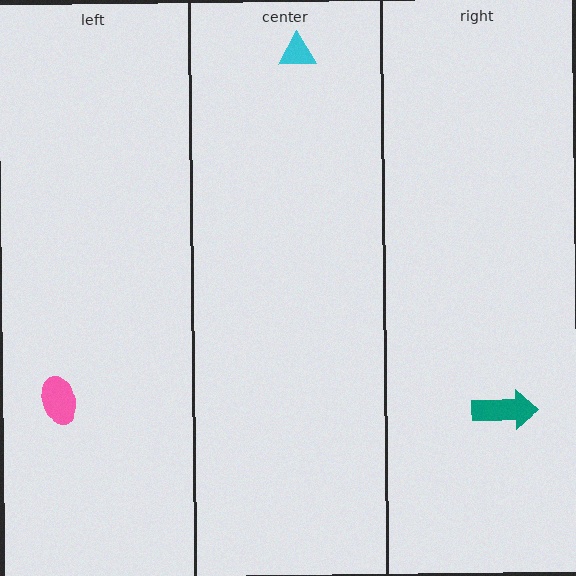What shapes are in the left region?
The pink ellipse.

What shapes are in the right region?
The teal arrow.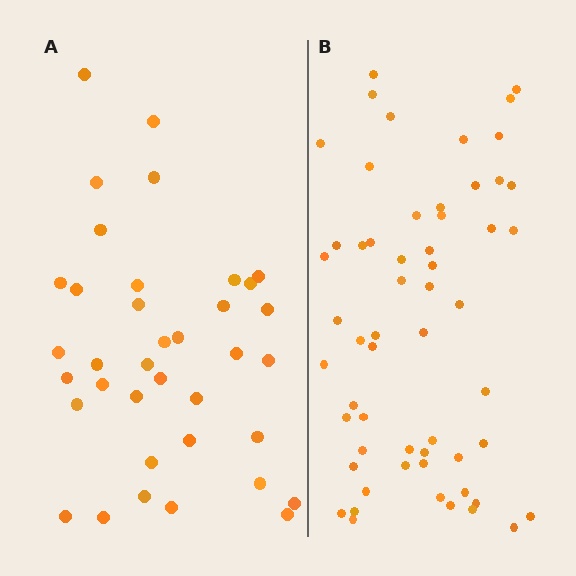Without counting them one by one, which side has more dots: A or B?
Region B (the right region) has more dots.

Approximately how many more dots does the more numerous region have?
Region B has approximately 20 more dots than region A.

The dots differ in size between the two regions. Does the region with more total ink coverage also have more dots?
No. Region A has more total ink coverage because its dots are larger, but region B actually contains more individual dots. Total area can be misleading — the number of items is what matters here.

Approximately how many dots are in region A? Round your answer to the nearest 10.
About 40 dots. (The exact count is 37, which rounds to 40.)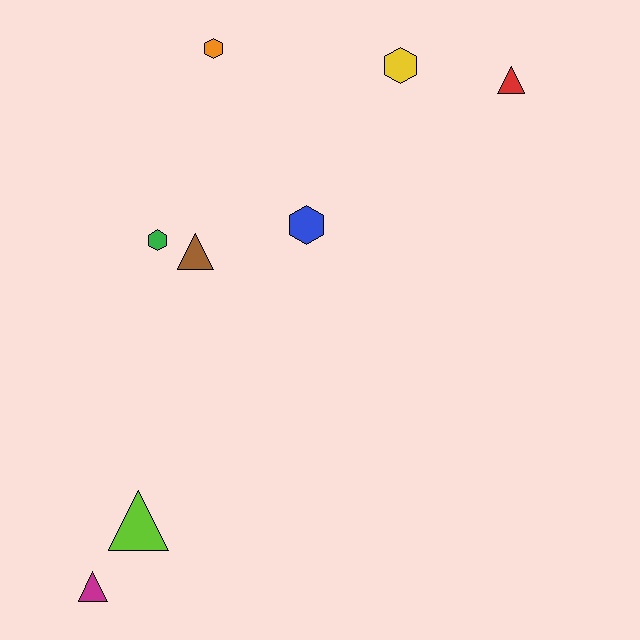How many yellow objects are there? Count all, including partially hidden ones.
There is 1 yellow object.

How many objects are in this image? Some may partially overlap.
There are 8 objects.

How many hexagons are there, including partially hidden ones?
There are 4 hexagons.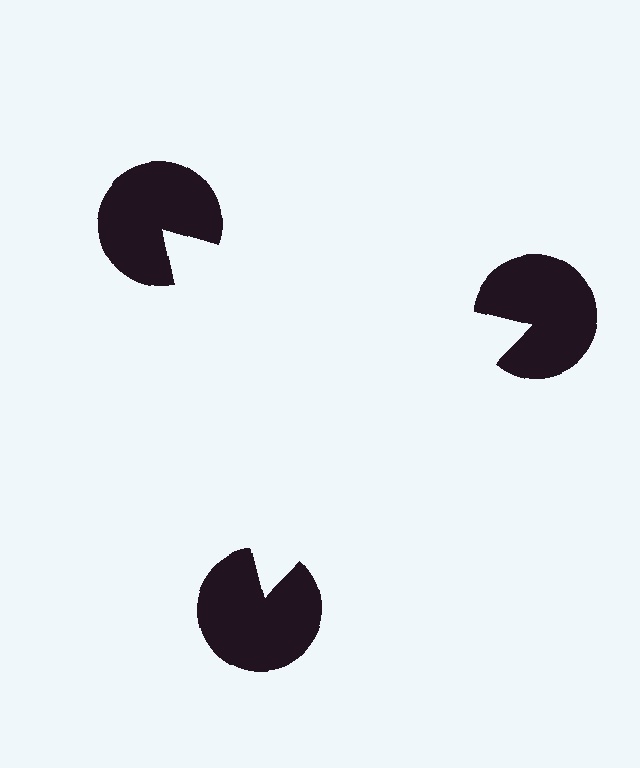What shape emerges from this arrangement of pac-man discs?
An illusory triangle — its edges are inferred from the aligned wedge cuts in the pac-man discs, not physically drawn.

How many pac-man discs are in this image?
There are 3 — one at each vertex of the illusory triangle.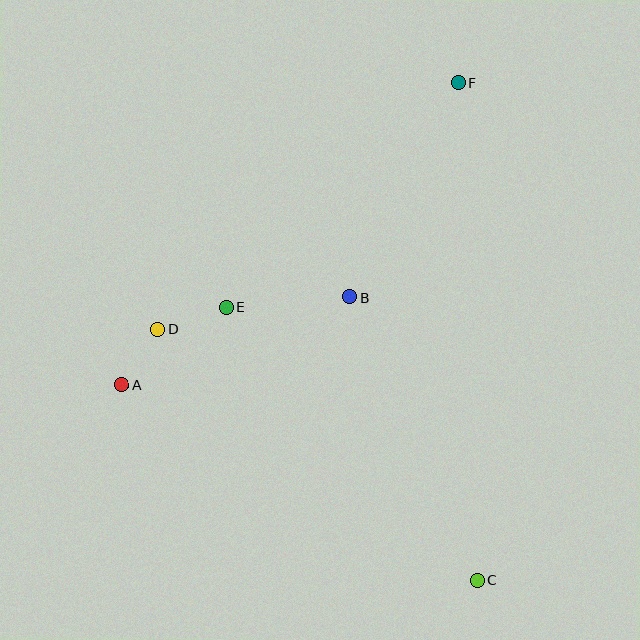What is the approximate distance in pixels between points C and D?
The distance between C and D is approximately 407 pixels.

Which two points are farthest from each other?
Points C and F are farthest from each other.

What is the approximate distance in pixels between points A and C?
The distance between A and C is approximately 406 pixels.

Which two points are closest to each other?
Points A and D are closest to each other.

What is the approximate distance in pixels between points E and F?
The distance between E and F is approximately 322 pixels.